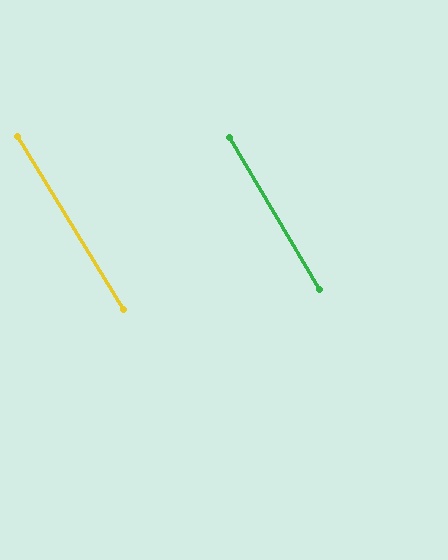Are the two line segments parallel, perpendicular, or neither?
Parallel — their directions differ by only 0.9°.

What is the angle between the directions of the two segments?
Approximately 1 degree.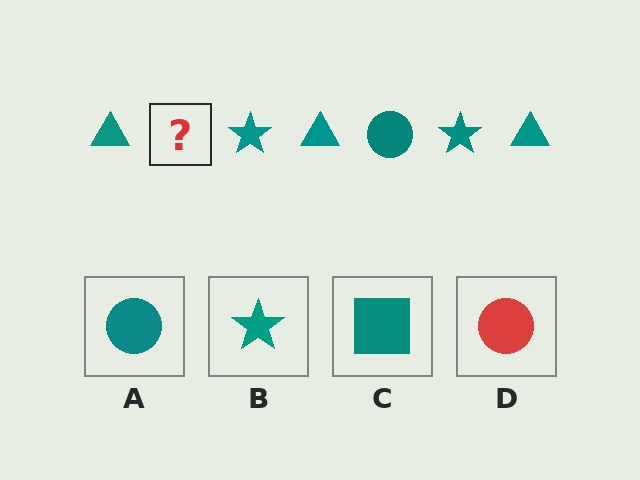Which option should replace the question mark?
Option A.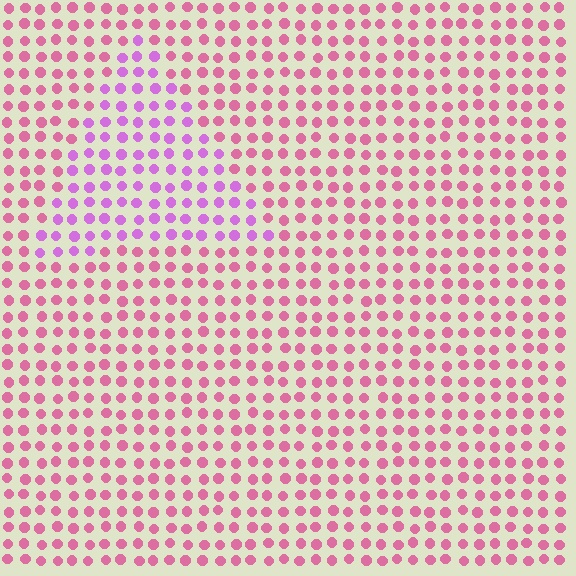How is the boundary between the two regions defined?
The boundary is defined purely by a slight shift in hue (about 38 degrees). Spacing, size, and orientation are identical on both sides.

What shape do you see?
I see a triangle.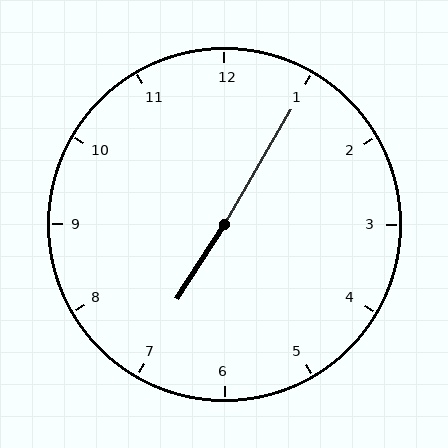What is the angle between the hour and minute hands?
Approximately 178 degrees.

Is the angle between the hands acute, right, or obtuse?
It is obtuse.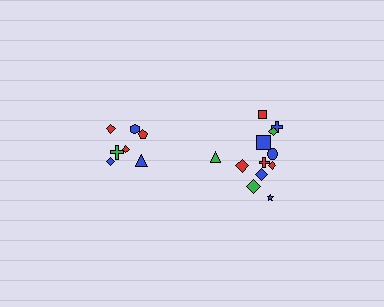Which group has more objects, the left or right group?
The right group.